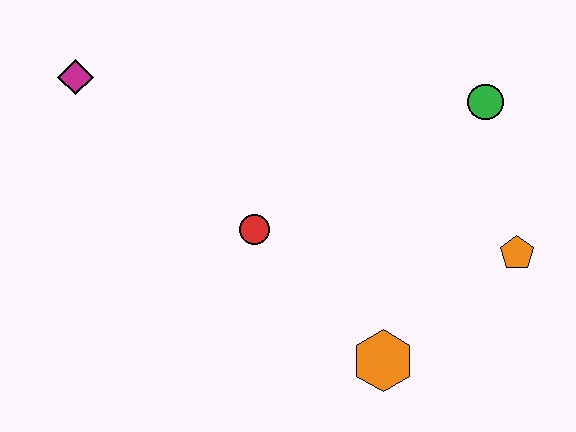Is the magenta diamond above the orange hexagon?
Yes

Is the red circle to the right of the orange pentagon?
No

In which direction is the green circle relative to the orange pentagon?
The green circle is above the orange pentagon.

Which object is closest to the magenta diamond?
The red circle is closest to the magenta diamond.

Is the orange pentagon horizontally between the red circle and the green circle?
No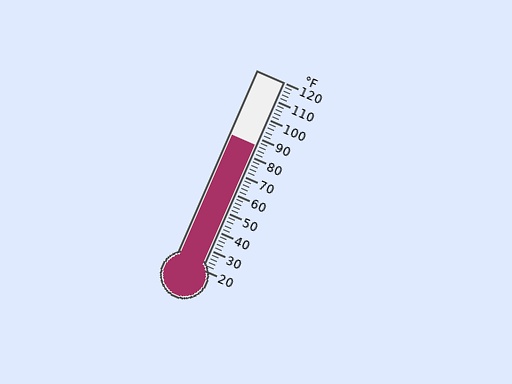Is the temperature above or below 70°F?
The temperature is above 70°F.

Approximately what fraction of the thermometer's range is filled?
The thermometer is filled to approximately 65% of its range.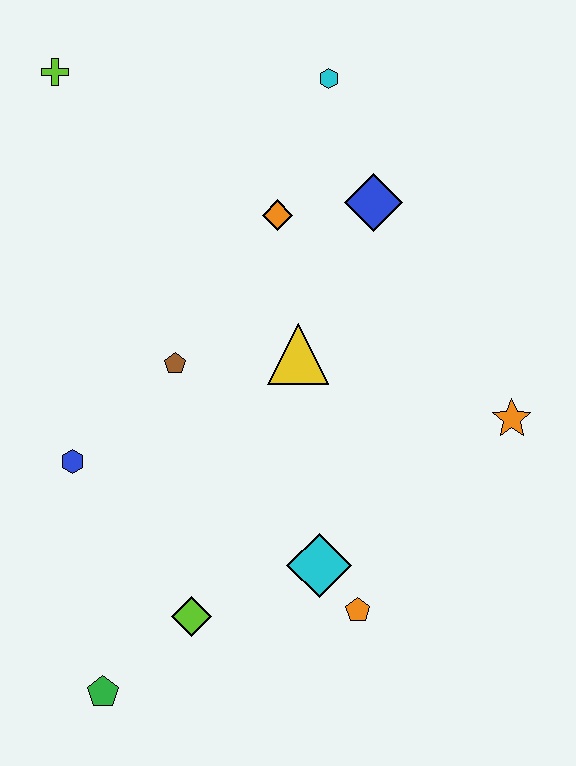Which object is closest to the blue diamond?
The orange diamond is closest to the blue diamond.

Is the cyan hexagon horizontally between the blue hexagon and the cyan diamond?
No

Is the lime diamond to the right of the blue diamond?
No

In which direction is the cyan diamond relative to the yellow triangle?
The cyan diamond is below the yellow triangle.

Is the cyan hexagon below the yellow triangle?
No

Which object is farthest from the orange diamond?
The green pentagon is farthest from the orange diamond.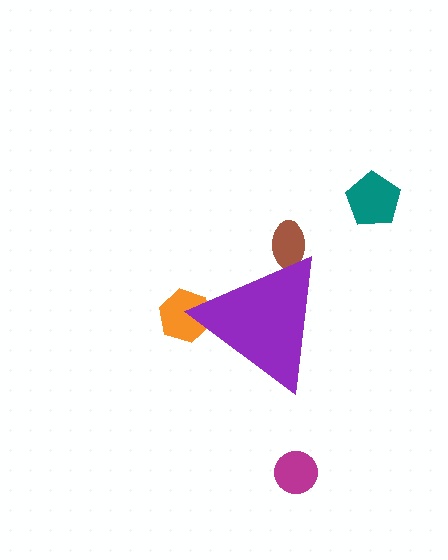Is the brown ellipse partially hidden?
Yes, the brown ellipse is partially hidden behind the purple triangle.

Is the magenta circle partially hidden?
No, the magenta circle is fully visible.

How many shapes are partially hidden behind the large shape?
2 shapes are partially hidden.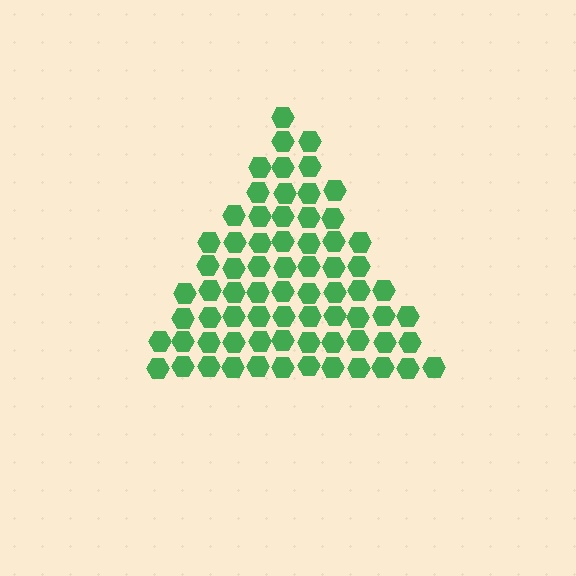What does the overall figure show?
The overall figure shows a triangle.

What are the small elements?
The small elements are hexagons.